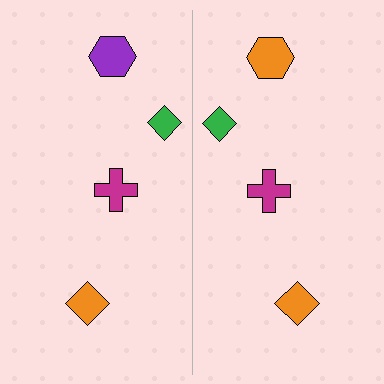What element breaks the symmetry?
The orange hexagon on the right side breaks the symmetry — its mirror counterpart is purple.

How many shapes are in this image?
There are 8 shapes in this image.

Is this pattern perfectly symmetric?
No, the pattern is not perfectly symmetric. The orange hexagon on the right side breaks the symmetry — its mirror counterpart is purple.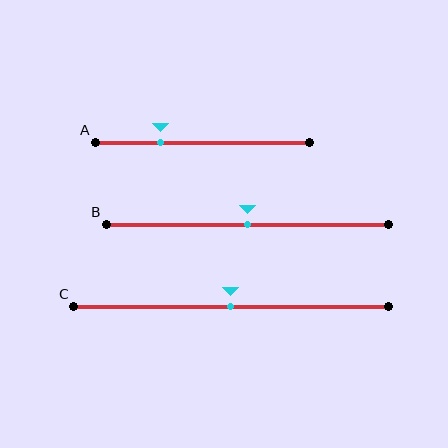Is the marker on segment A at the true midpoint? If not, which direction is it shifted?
No, the marker on segment A is shifted to the left by about 19% of the segment length.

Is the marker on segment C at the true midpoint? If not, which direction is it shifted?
Yes, the marker on segment C is at the true midpoint.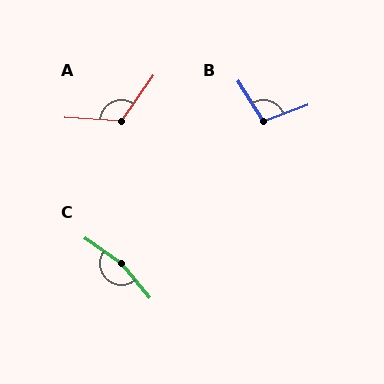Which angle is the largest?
C, at approximately 164 degrees.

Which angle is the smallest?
B, at approximately 102 degrees.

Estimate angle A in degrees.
Approximately 122 degrees.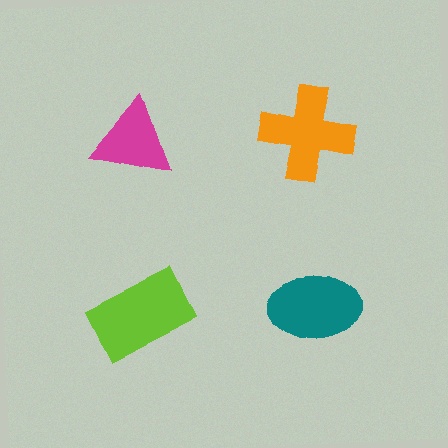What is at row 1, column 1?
A magenta triangle.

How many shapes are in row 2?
2 shapes.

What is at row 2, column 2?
A teal ellipse.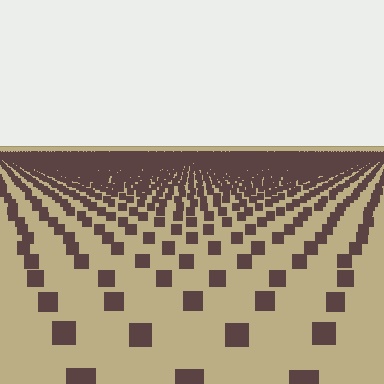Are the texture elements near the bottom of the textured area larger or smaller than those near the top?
Larger. Near the bottom, elements are closer to the viewer and appear at a bigger on-screen size.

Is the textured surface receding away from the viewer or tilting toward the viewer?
The surface is receding away from the viewer. Texture elements get smaller and denser toward the top.